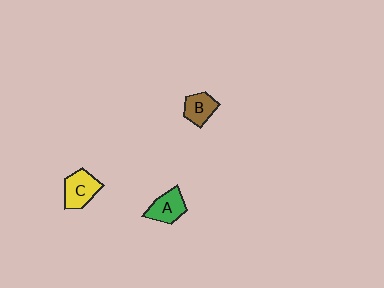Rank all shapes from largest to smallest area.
From largest to smallest: C (yellow), A (green), B (brown).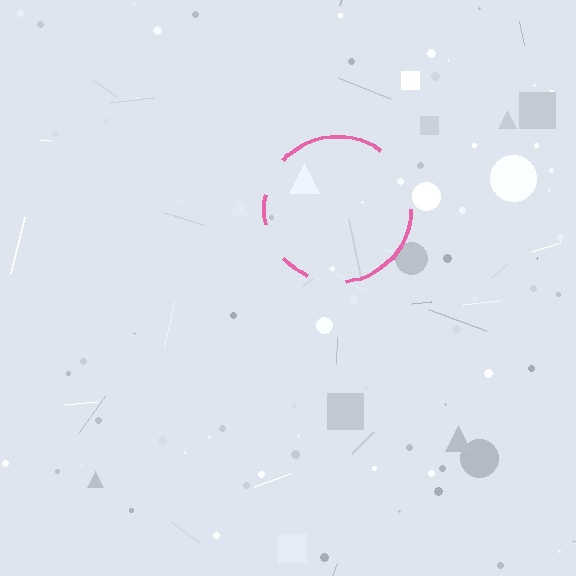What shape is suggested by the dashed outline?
The dashed outline suggests a circle.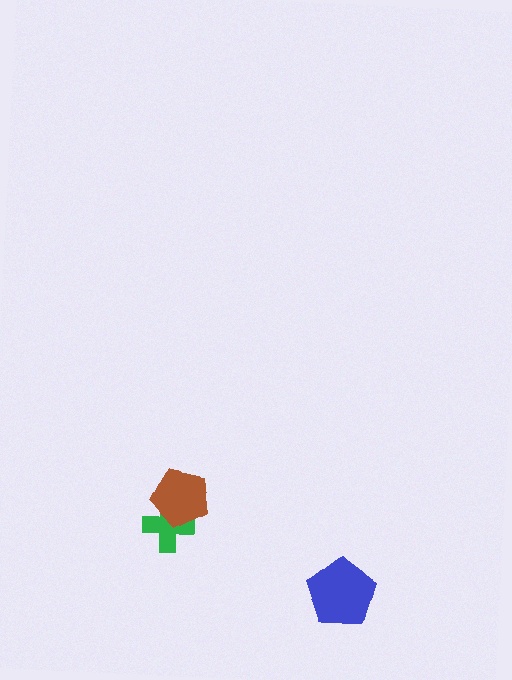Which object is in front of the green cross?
The brown pentagon is in front of the green cross.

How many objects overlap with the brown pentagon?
1 object overlaps with the brown pentagon.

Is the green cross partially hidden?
Yes, it is partially covered by another shape.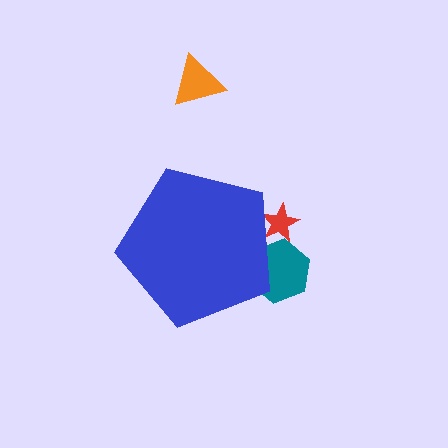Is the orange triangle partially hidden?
No, the orange triangle is fully visible.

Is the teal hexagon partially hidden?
Yes, the teal hexagon is partially hidden behind the blue pentagon.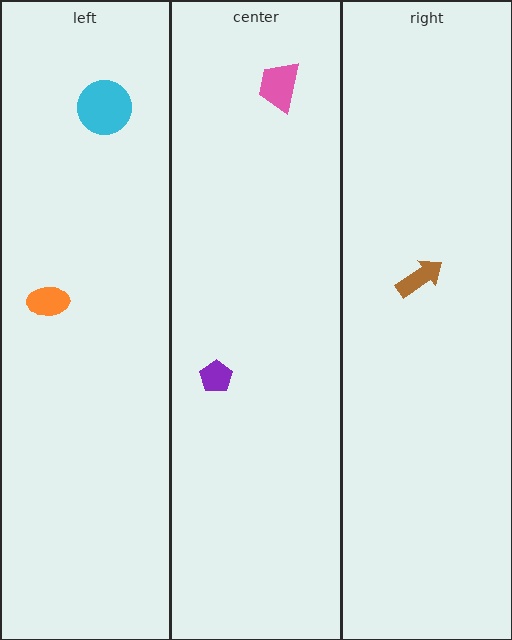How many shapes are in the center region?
2.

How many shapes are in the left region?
2.